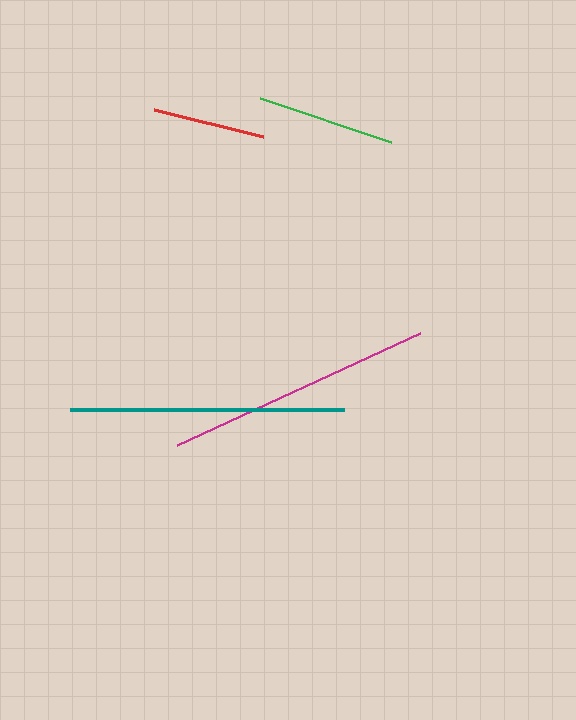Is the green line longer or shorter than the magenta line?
The magenta line is longer than the green line.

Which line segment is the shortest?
The red line is the shortest at approximately 112 pixels.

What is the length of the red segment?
The red segment is approximately 112 pixels long.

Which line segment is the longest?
The teal line is the longest at approximately 274 pixels.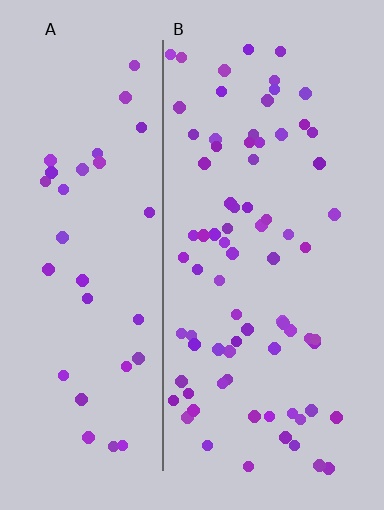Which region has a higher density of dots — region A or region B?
B (the right).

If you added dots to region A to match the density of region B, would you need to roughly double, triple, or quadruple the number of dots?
Approximately double.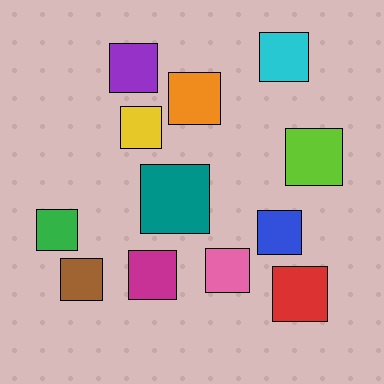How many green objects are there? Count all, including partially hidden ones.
There is 1 green object.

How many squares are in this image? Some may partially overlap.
There are 12 squares.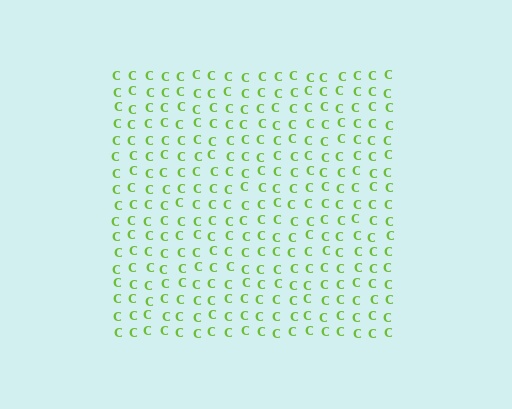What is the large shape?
The large shape is a square.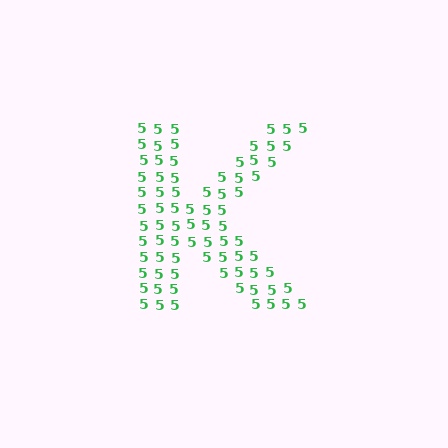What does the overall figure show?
The overall figure shows the letter K.